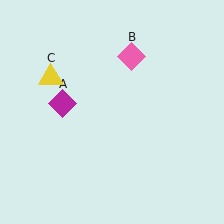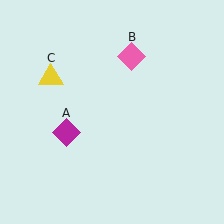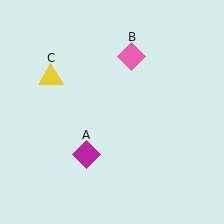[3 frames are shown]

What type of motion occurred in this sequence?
The magenta diamond (object A) rotated counterclockwise around the center of the scene.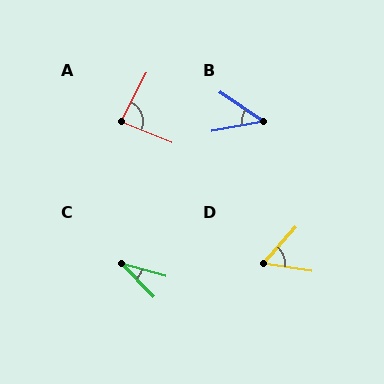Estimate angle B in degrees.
Approximately 43 degrees.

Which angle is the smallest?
C, at approximately 31 degrees.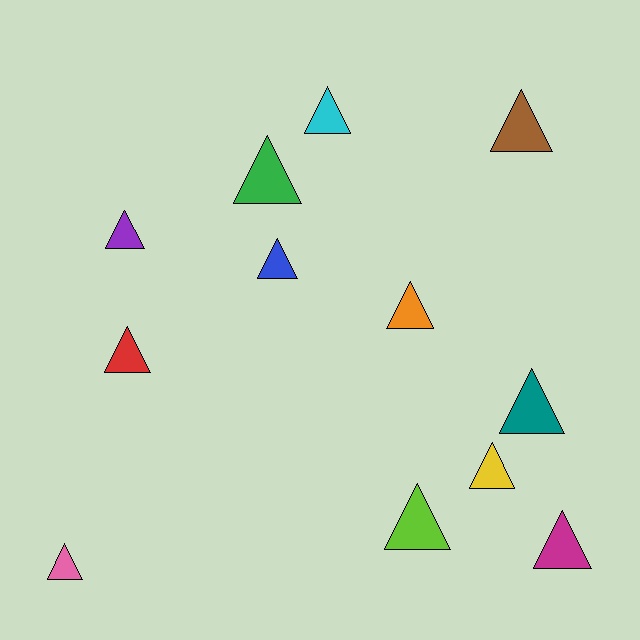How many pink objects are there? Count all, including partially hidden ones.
There is 1 pink object.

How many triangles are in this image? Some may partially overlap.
There are 12 triangles.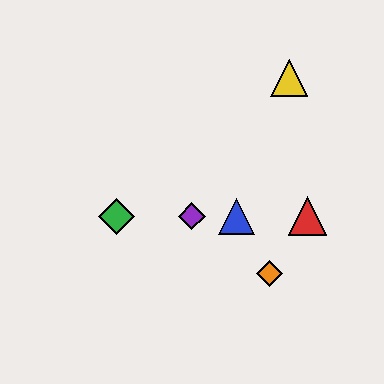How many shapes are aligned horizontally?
4 shapes (the red triangle, the blue triangle, the green diamond, the purple diamond) are aligned horizontally.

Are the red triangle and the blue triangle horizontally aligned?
Yes, both are at y≈216.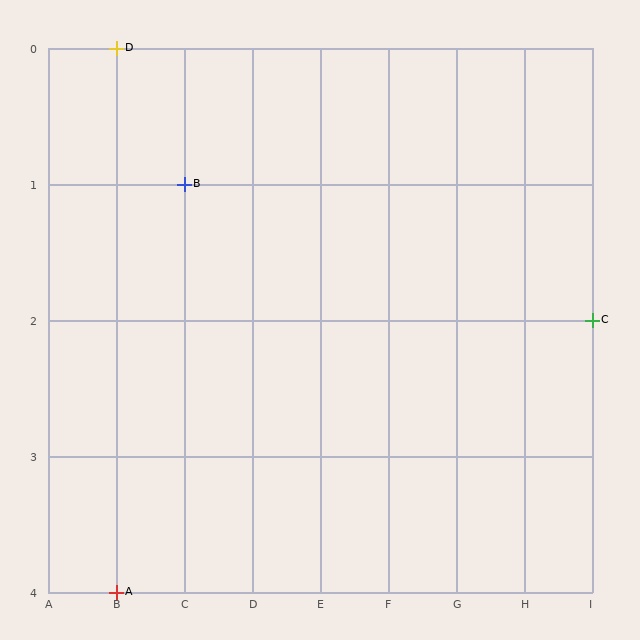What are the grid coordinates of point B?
Point B is at grid coordinates (C, 1).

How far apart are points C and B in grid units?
Points C and B are 6 columns and 1 row apart (about 6.1 grid units diagonally).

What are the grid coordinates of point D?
Point D is at grid coordinates (B, 0).